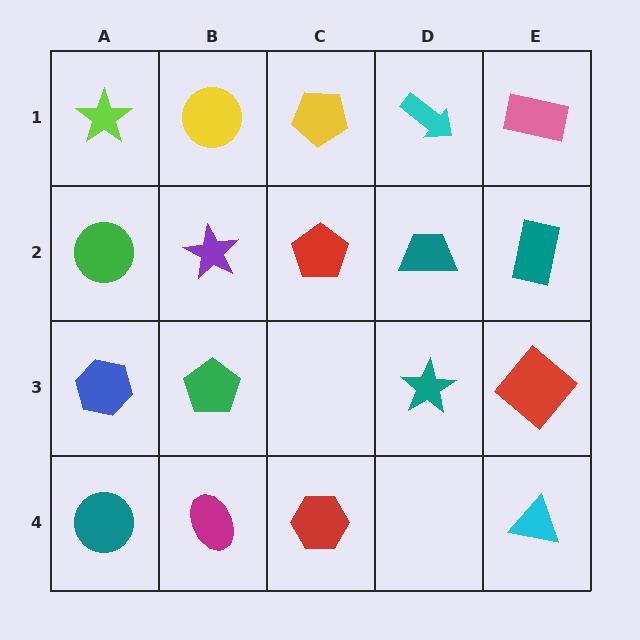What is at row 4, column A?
A teal circle.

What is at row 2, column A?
A green circle.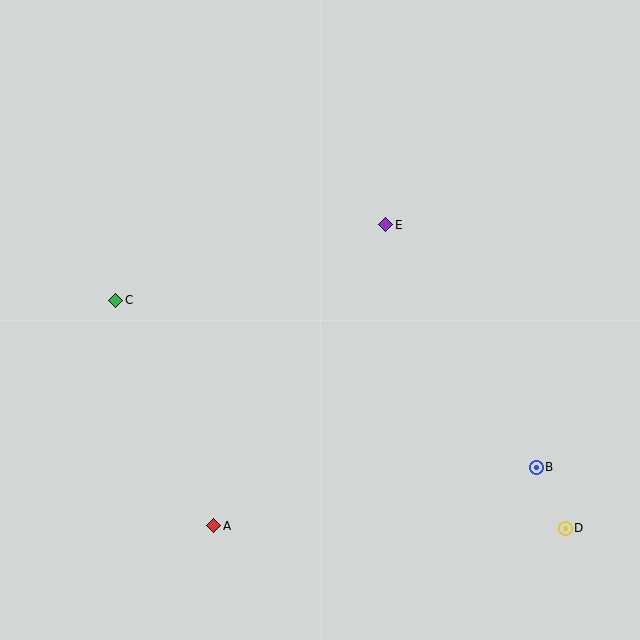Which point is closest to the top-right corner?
Point E is closest to the top-right corner.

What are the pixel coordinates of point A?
Point A is at (214, 526).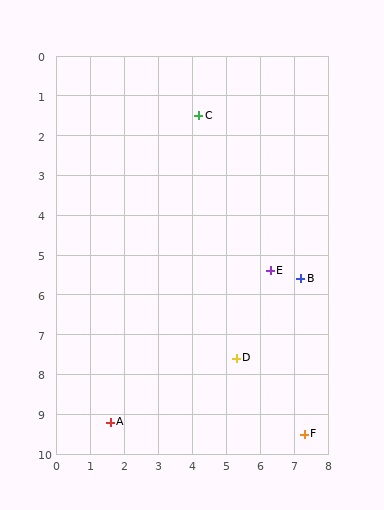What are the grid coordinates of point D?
Point D is at approximately (5.3, 7.6).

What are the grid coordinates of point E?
Point E is at approximately (6.3, 5.4).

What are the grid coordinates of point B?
Point B is at approximately (7.2, 5.6).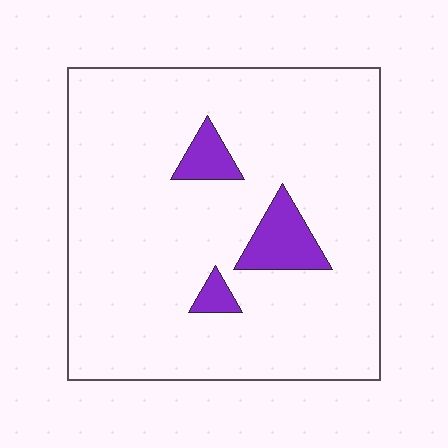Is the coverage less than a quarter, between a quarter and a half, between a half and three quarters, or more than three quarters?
Less than a quarter.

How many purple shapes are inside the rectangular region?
3.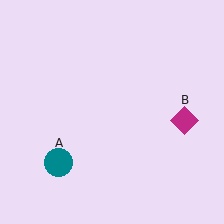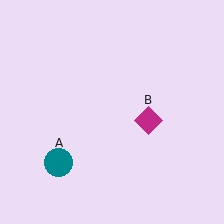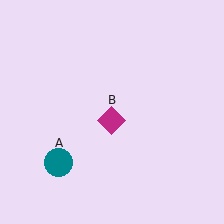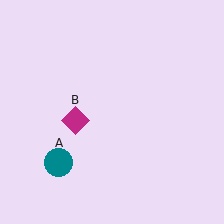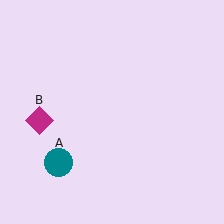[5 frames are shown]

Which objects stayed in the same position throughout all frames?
Teal circle (object A) remained stationary.